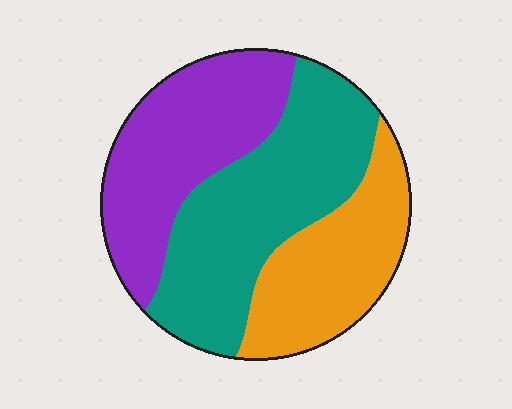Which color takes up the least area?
Orange, at roughly 25%.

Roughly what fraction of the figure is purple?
Purple takes up about one third (1/3) of the figure.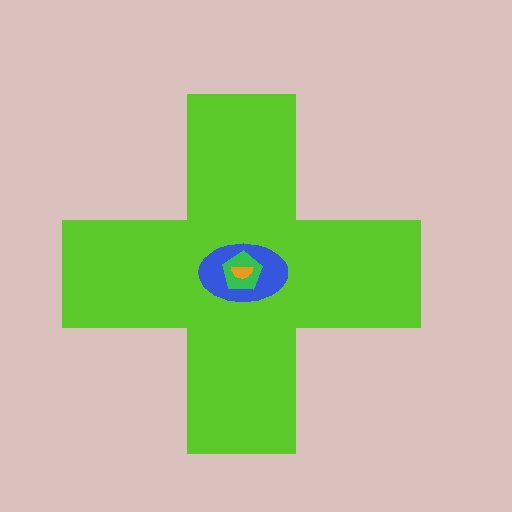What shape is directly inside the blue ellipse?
The green pentagon.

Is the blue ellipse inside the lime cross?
Yes.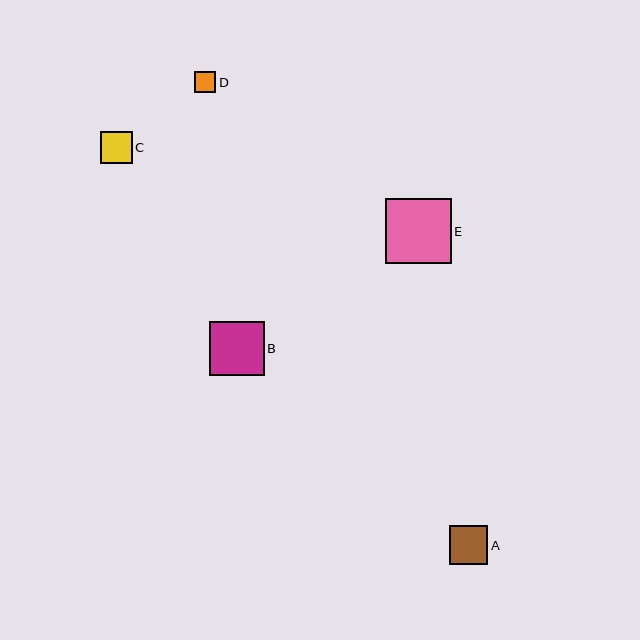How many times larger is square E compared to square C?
Square E is approximately 2.1 times the size of square C.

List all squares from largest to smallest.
From largest to smallest: E, B, A, C, D.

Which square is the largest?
Square E is the largest with a size of approximately 66 pixels.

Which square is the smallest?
Square D is the smallest with a size of approximately 21 pixels.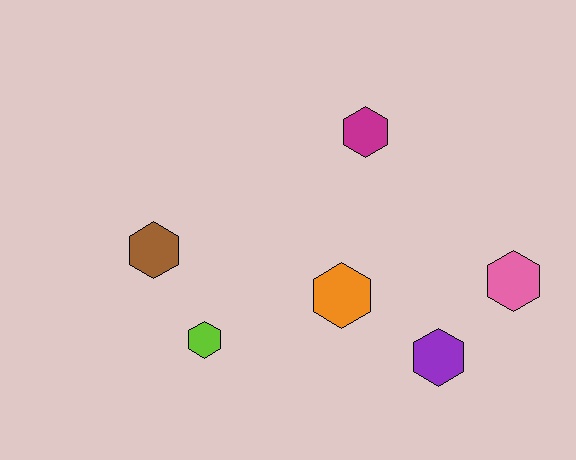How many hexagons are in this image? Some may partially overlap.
There are 6 hexagons.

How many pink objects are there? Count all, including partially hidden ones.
There is 1 pink object.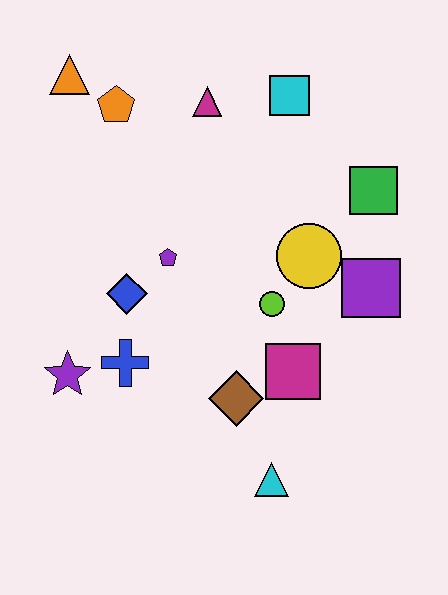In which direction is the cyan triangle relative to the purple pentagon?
The cyan triangle is below the purple pentagon.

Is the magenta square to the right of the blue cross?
Yes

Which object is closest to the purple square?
The yellow circle is closest to the purple square.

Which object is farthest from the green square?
The purple star is farthest from the green square.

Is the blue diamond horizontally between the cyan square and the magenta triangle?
No